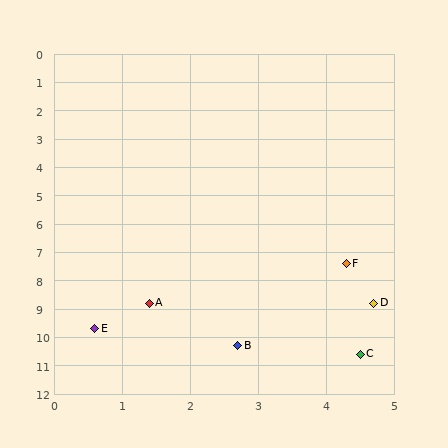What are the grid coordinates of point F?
Point F is at approximately (4.3, 7.4).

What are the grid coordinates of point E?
Point E is at approximately (0.6, 9.7).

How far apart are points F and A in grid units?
Points F and A are about 3.2 grid units apart.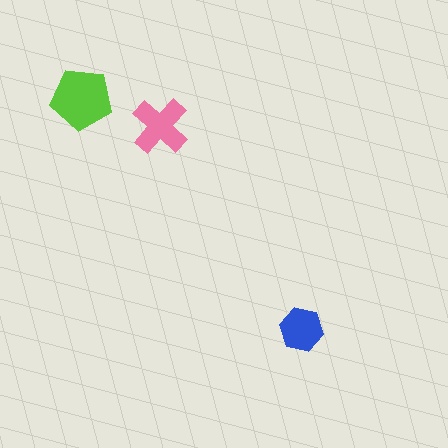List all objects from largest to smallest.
The lime pentagon, the pink cross, the blue hexagon.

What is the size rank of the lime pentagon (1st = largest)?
1st.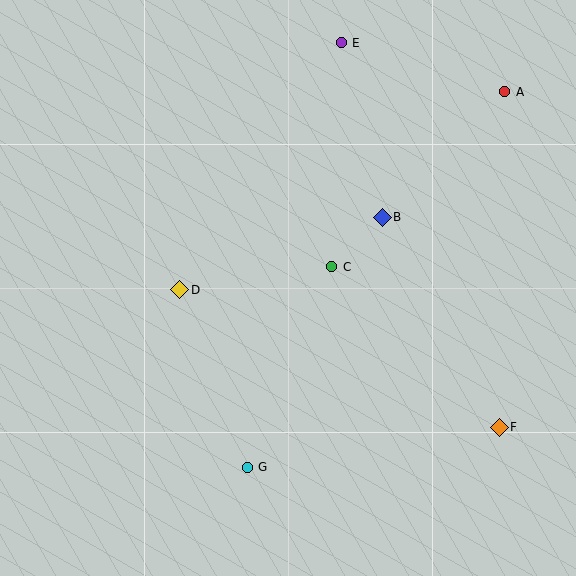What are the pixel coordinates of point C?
Point C is at (332, 267).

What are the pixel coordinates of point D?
Point D is at (180, 290).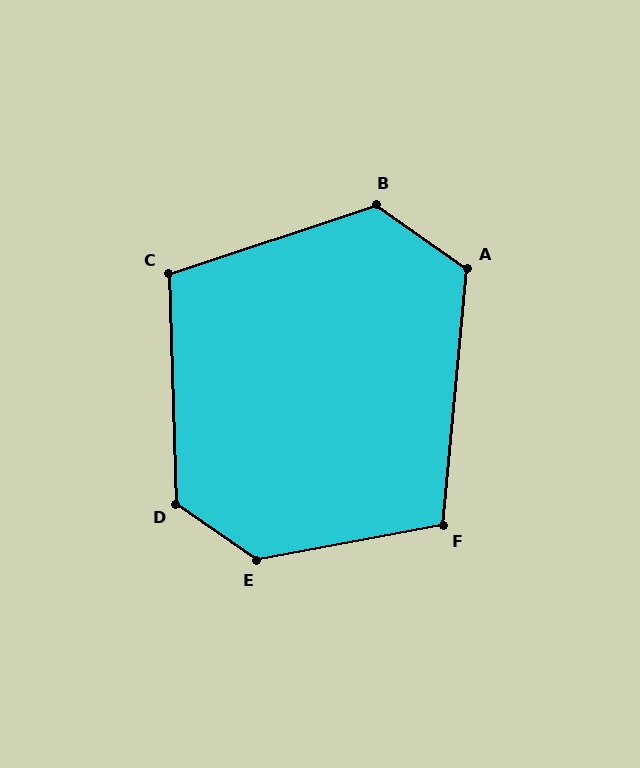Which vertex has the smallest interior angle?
F, at approximately 106 degrees.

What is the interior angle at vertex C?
Approximately 106 degrees (obtuse).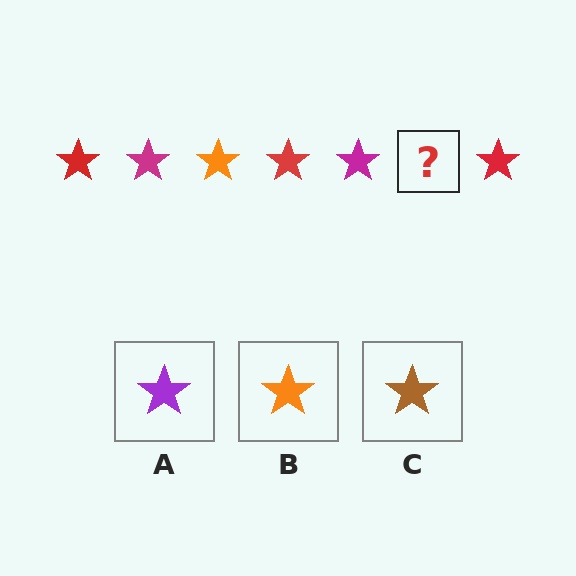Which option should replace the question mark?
Option B.